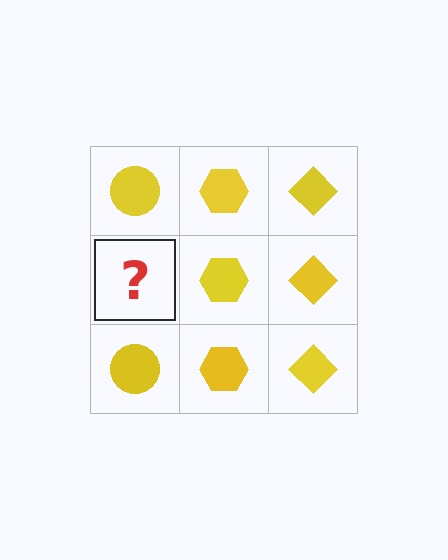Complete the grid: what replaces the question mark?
The question mark should be replaced with a yellow circle.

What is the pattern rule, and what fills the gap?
The rule is that each column has a consistent shape. The gap should be filled with a yellow circle.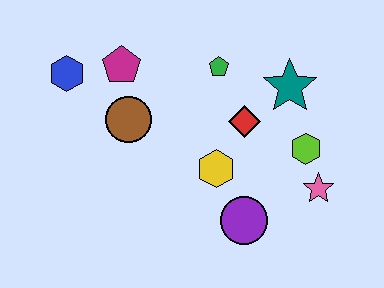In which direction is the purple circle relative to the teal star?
The purple circle is below the teal star.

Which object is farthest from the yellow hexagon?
The blue hexagon is farthest from the yellow hexagon.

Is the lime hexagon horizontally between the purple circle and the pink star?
Yes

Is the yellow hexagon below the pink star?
No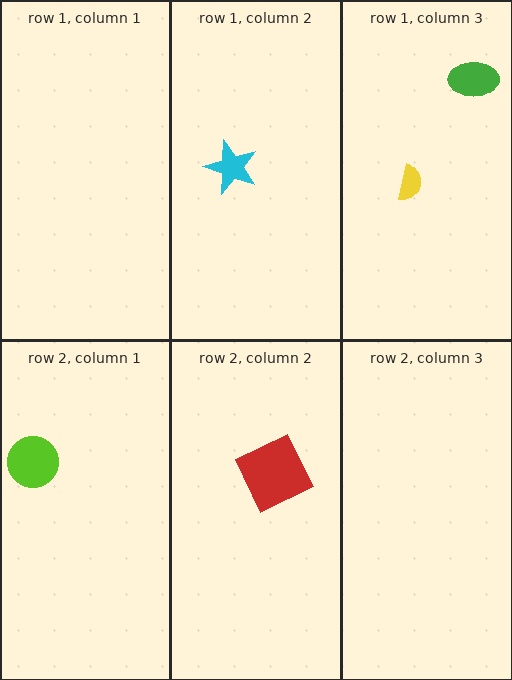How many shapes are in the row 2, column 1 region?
1.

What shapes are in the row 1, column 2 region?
The cyan star.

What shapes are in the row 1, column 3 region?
The green ellipse, the yellow semicircle.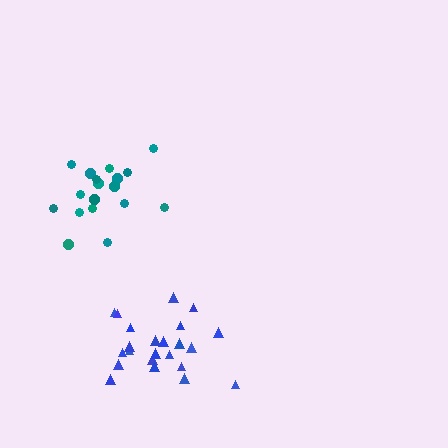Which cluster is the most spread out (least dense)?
Teal.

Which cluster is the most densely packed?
Blue.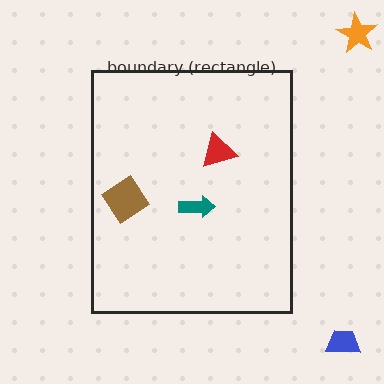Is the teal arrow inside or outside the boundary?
Inside.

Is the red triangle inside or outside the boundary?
Inside.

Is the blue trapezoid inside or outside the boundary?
Outside.